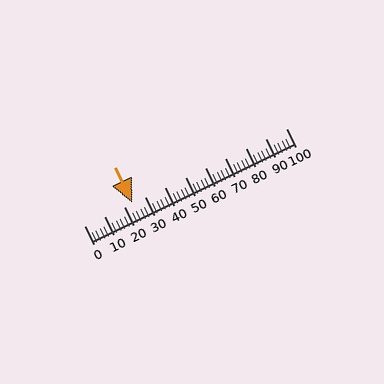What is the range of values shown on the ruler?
The ruler shows values from 0 to 100.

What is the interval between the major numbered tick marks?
The major tick marks are spaced 10 units apart.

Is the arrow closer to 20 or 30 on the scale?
The arrow is closer to 20.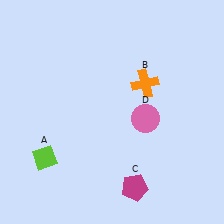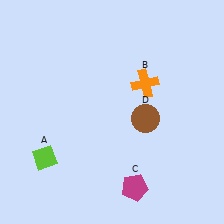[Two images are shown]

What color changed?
The circle (D) changed from pink in Image 1 to brown in Image 2.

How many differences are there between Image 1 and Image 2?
There is 1 difference between the two images.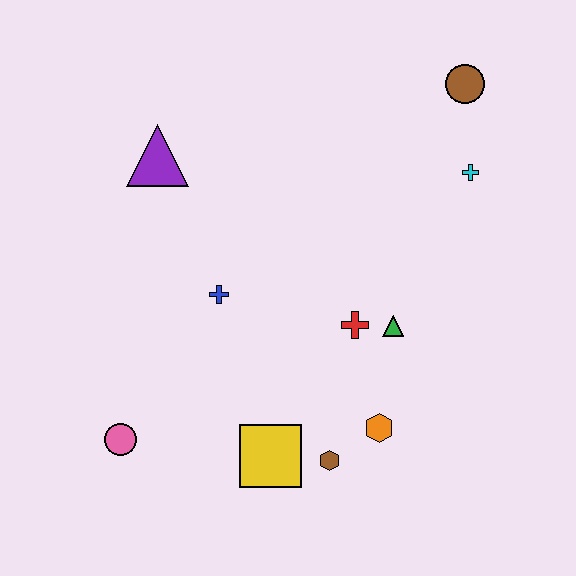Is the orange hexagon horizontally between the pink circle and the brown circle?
Yes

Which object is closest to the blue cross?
The red cross is closest to the blue cross.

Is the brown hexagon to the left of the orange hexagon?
Yes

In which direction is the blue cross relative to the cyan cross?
The blue cross is to the left of the cyan cross.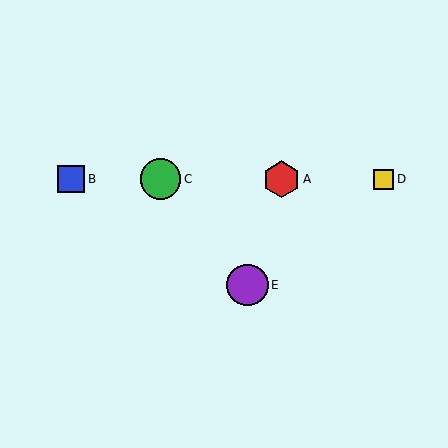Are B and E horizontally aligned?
No, B is at y≈179 and E is at y≈285.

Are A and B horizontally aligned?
Yes, both are at y≈179.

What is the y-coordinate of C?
Object C is at y≈179.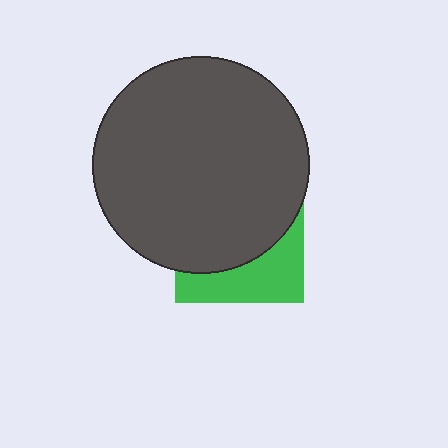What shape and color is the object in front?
The object in front is a dark gray circle.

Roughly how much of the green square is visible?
A small part of it is visible (roughly 35%).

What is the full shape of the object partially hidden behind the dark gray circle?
The partially hidden object is a green square.